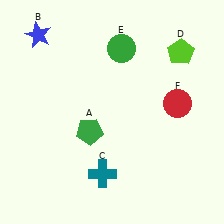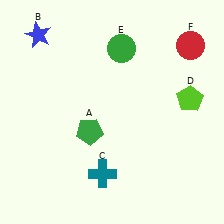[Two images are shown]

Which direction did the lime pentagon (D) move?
The lime pentagon (D) moved down.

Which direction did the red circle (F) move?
The red circle (F) moved up.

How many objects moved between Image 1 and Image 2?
2 objects moved between the two images.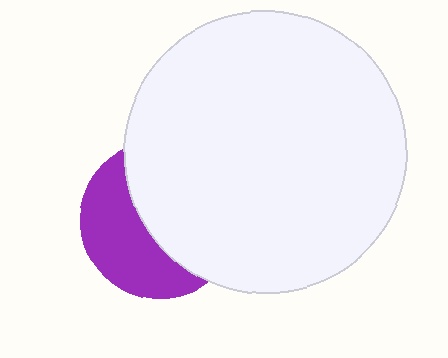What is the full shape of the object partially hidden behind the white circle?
The partially hidden object is a purple circle.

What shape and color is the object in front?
The object in front is a white circle.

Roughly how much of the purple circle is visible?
A small part of it is visible (roughly 43%).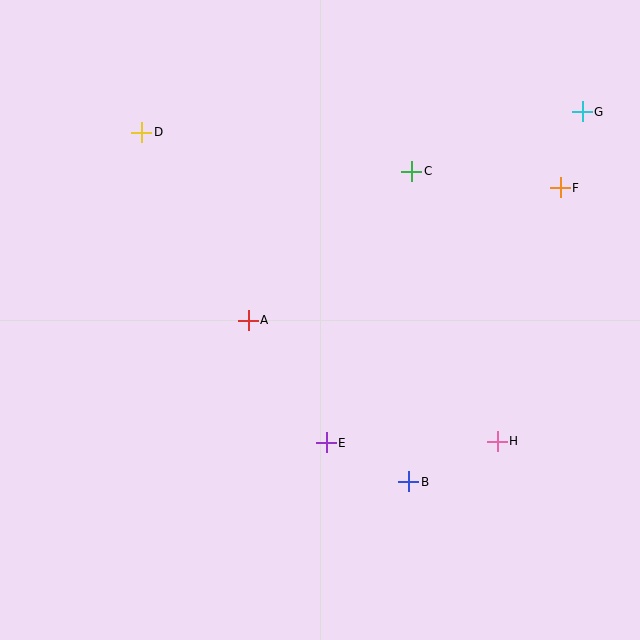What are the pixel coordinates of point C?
Point C is at (412, 171).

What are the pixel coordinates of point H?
Point H is at (497, 441).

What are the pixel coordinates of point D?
Point D is at (142, 132).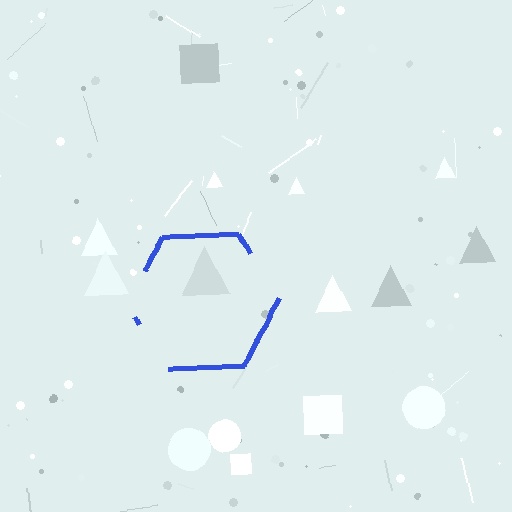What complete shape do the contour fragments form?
The contour fragments form a hexagon.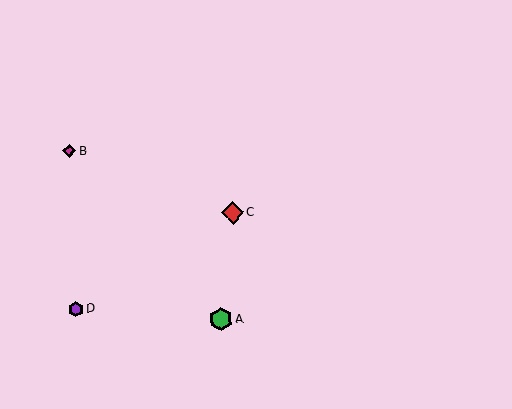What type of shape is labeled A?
Shape A is a green hexagon.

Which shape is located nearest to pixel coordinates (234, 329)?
The green hexagon (labeled A) at (221, 319) is nearest to that location.